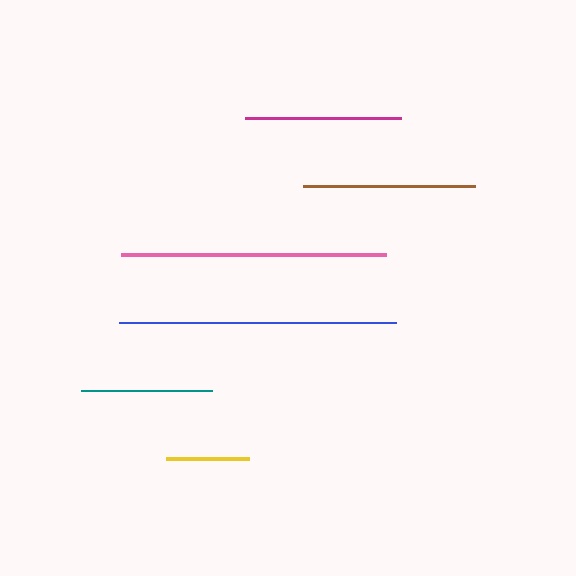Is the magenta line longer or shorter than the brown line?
The brown line is longer than the magenta line.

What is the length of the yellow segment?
The yellow segment is approximately 83 pixels long.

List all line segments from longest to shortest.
From longest to shortest: blue, pink, brown, magenta, teal, yellow.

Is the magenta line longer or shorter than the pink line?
The pink line is longer than the magenta line.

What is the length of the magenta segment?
The magenta segment is approximately 156 pixels long.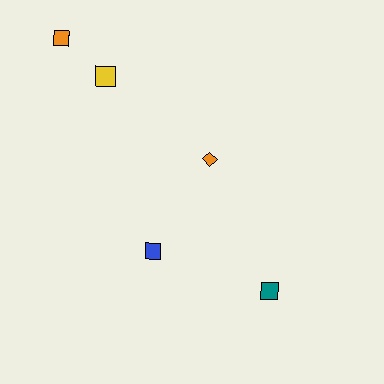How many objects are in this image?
There are 5 objects.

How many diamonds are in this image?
There is 1 diamond.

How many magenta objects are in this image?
There are no magenta objects.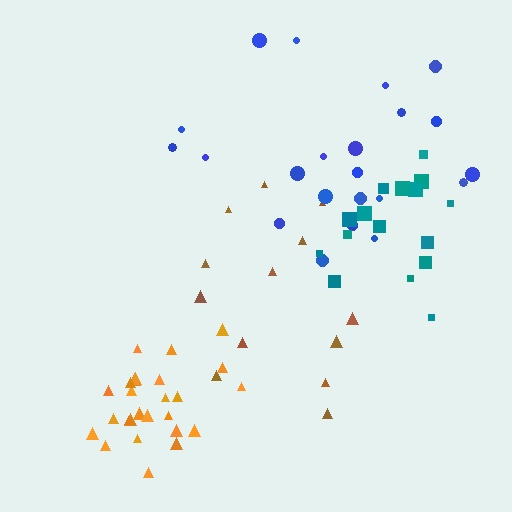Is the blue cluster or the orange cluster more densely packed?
Orange.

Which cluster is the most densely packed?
Orange.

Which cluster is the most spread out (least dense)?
Brown.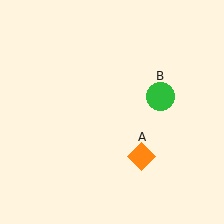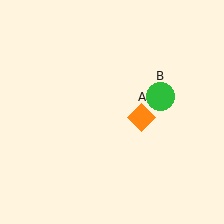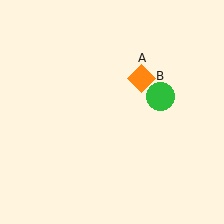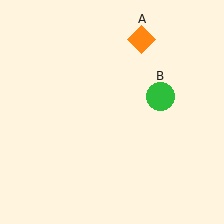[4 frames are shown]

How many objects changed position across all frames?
1 object changed position: orange diamond (object A).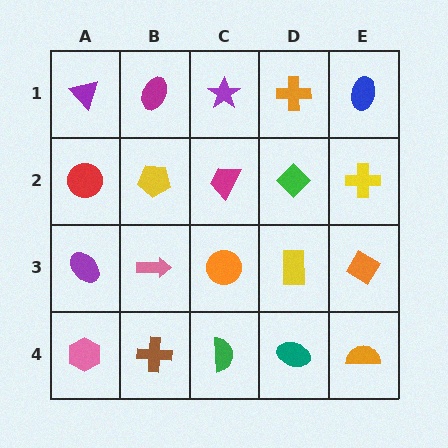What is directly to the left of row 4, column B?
A pink hexagon.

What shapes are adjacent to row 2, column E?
A blue ellipse (row 1, column E), an orange diamond (row 3, column E), a green diamond (row 2, column D).